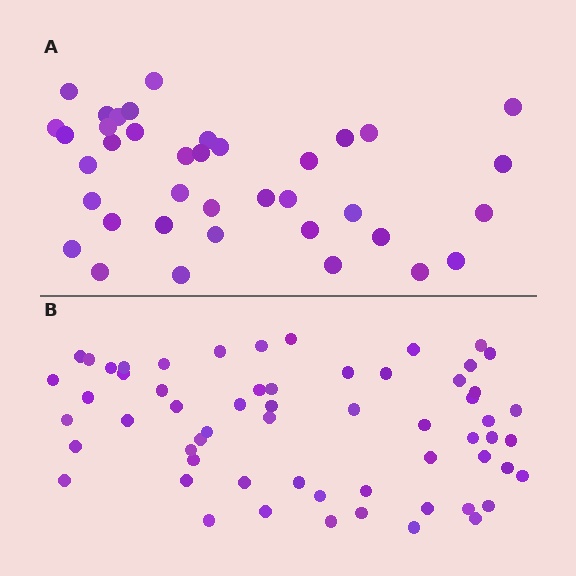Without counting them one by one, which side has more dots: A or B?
Region B (the bottom region) has more dots.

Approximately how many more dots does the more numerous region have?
Region B has approximately 20 more dots than region A.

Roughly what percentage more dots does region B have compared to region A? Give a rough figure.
About 60% more.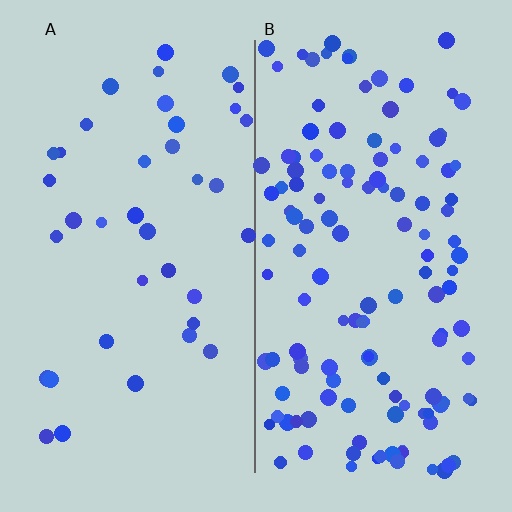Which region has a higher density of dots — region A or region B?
B (the right).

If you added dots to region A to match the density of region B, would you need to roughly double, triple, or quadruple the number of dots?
Approximately triple.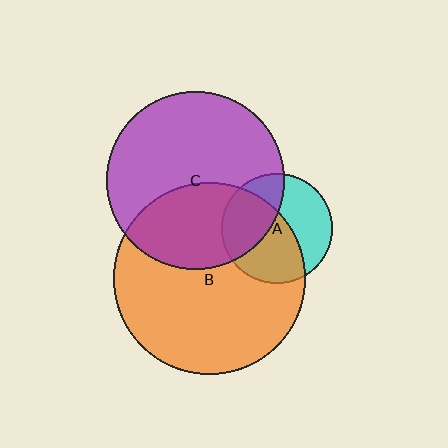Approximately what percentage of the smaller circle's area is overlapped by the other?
Approximately 35%.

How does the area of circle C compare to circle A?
Approximately 2.6 times.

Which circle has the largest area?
Circle B (orange).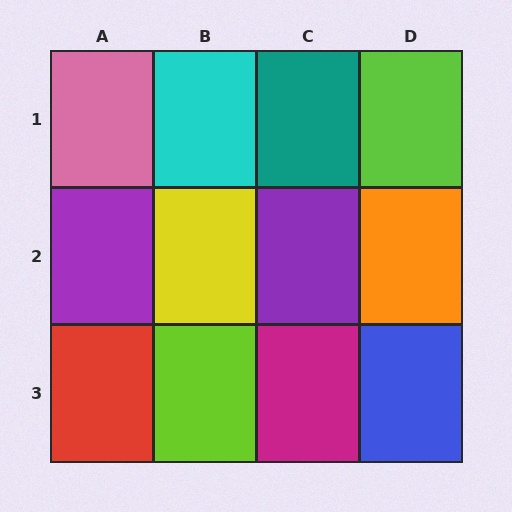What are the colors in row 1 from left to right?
Pink, cyan, teal, lime.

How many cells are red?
1 cell is red.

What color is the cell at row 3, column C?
Magenta.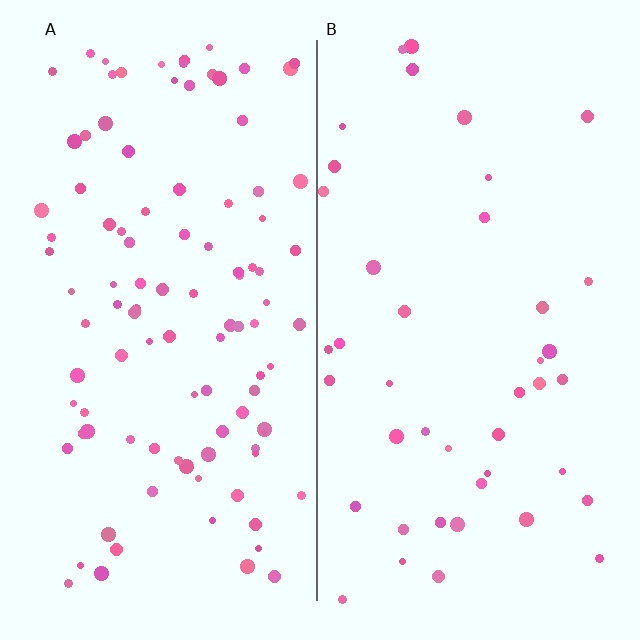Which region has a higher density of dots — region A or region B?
A (the left).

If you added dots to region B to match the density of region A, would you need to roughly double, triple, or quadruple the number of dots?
Approximately double.